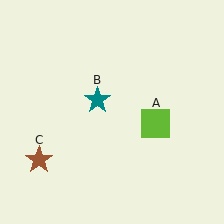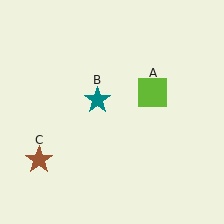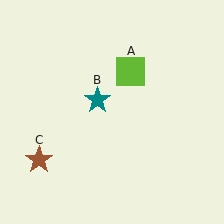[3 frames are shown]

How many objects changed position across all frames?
1 object changed position: lime square (object A).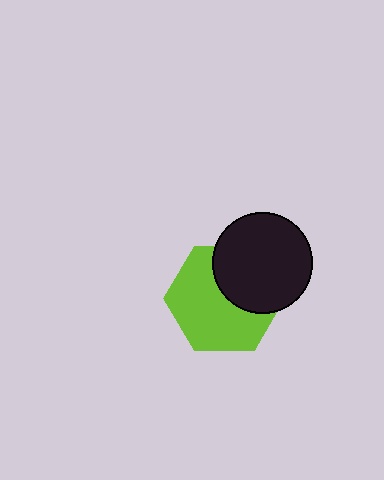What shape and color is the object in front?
The object in front is a black circle.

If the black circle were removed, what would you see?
You would see the complete lime hexagon.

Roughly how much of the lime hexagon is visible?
About half of it is visible (roughly 63%).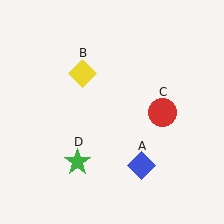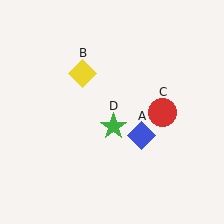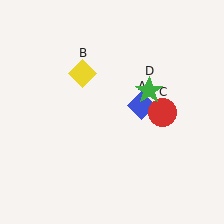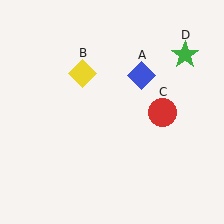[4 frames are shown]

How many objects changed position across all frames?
2 objects changed position: blue diamond (object A), green star (object D).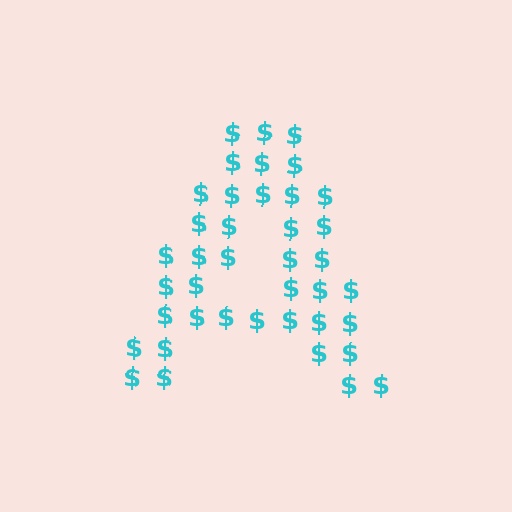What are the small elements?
The small elements are dollar signs.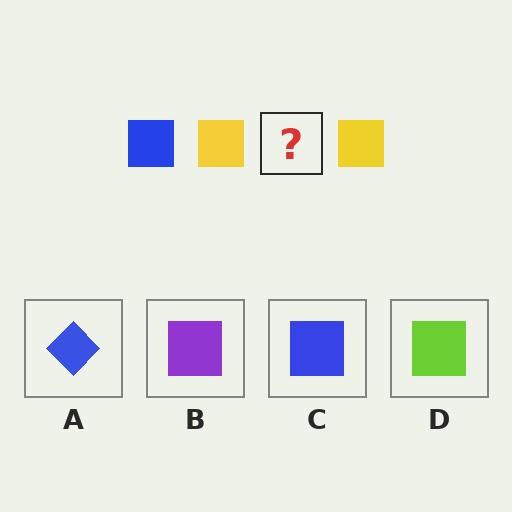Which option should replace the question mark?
Option C.